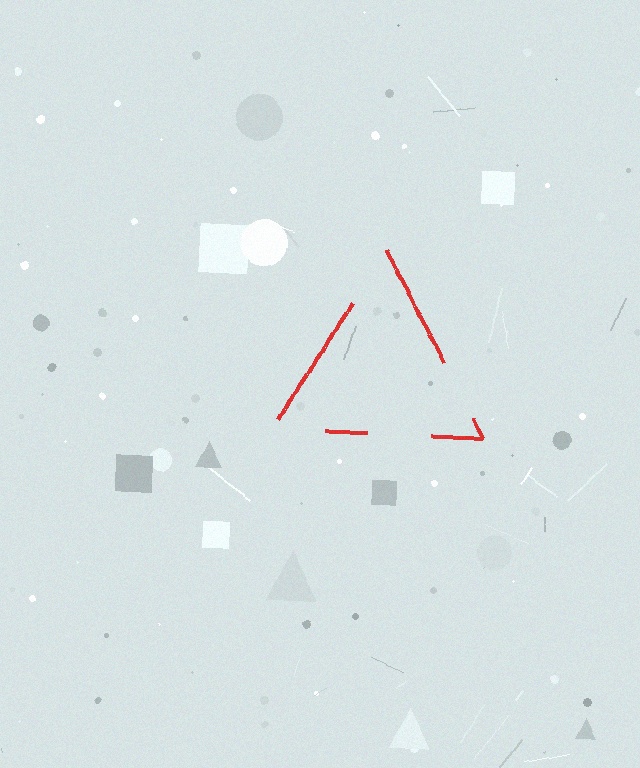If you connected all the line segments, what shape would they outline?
They would outline a triangle.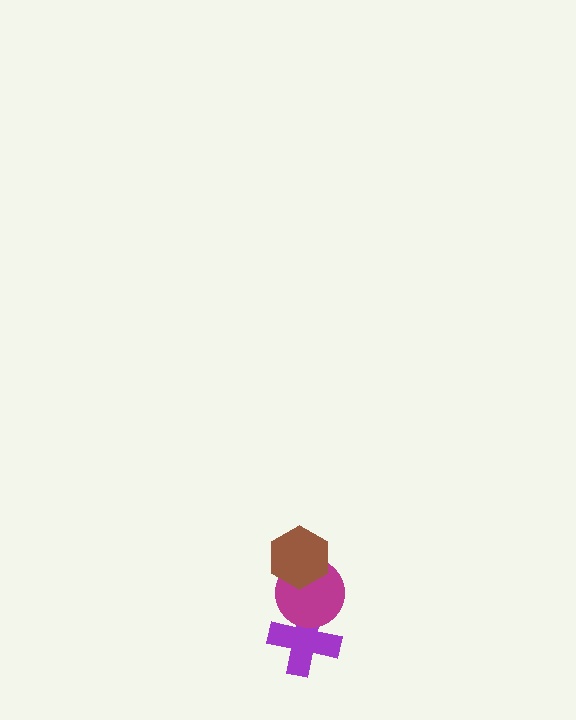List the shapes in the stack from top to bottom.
From top to bottom: the brown hexagon, the magenta circle, the purple cross.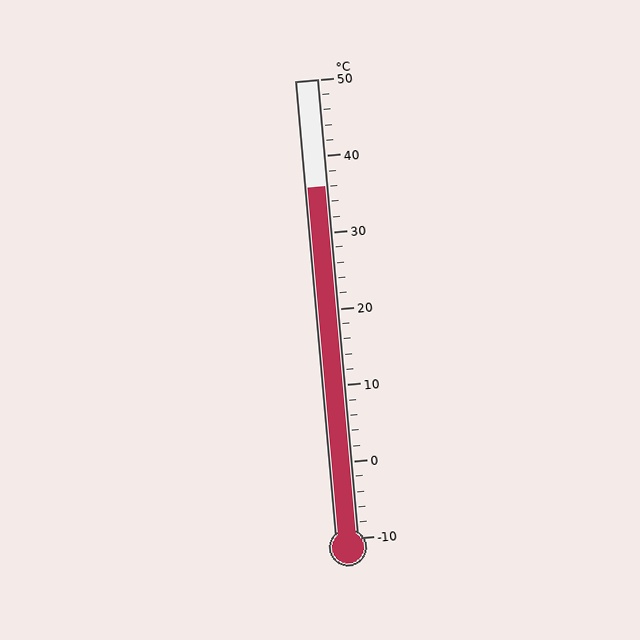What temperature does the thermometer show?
The thermometer shows approximately 36°C.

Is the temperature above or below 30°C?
The temperature is above 30°C.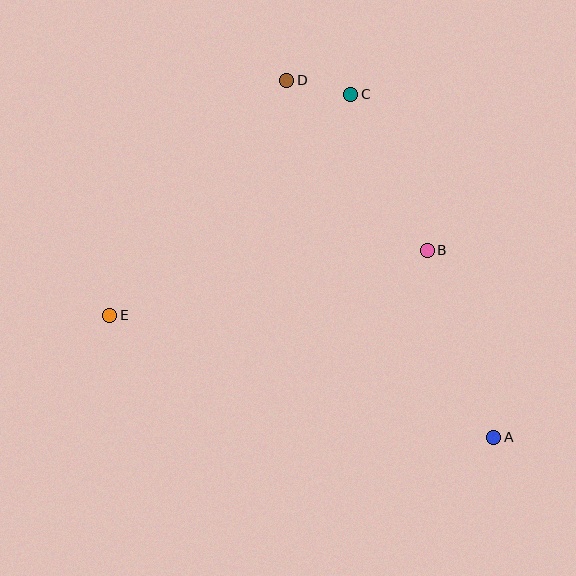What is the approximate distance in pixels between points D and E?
The distance between D and E is approximately 294 pixels.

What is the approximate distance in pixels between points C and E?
The distance between C and E is approximately 327 pixels.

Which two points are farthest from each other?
Points A and D are farthest from each other.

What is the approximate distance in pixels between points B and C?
The distance between B and C is approximately 174 pixels.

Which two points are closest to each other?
Points C and D are closest to each other.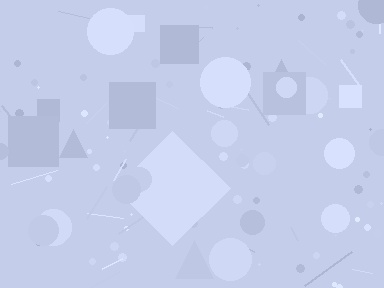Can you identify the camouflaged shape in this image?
The camouflaged shape is a diamond.